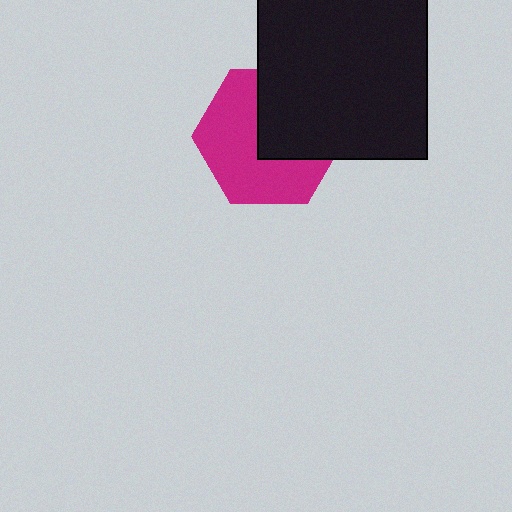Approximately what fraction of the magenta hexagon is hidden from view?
Roughly 42% of the magenta hexagon is hidden behind the black square.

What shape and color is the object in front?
The object in front is a black square.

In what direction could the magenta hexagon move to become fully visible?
The magenta hexagon could move toward the lower-left. That would shift it out from behind the black square entirely.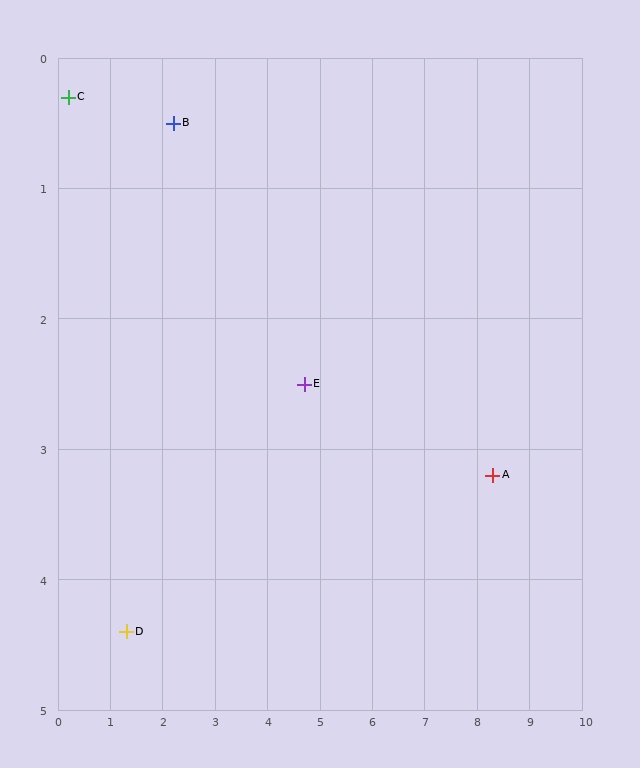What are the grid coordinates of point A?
Point A is at approximately (8.3, 3.2).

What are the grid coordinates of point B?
Point B is at approximately (2.2, 0.5).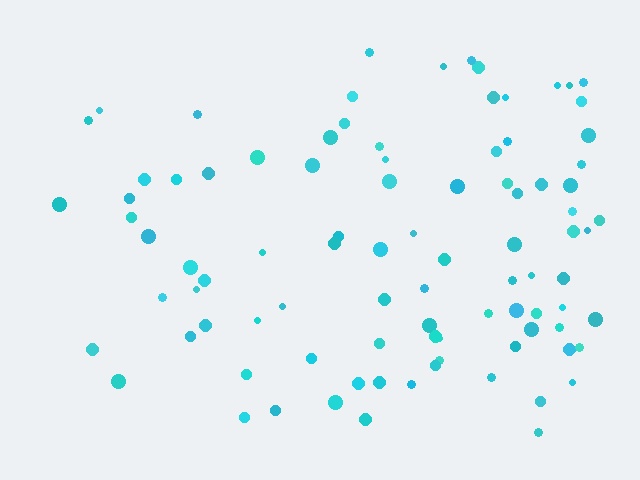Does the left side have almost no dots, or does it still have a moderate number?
Still a moderate number, just noticeably fewer than the right.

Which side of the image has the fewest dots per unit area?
The left.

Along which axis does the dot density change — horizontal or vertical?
Horizontal.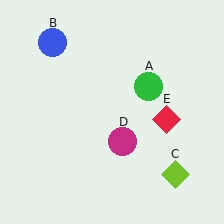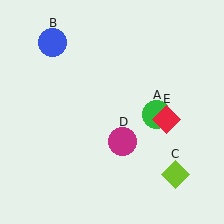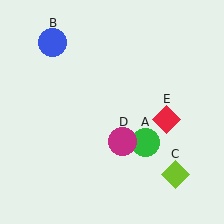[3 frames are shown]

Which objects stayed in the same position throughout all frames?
Blue circle (object B) and lime diamond (object C) and magenta circle (object D) and red diamond (object E) remained stationary.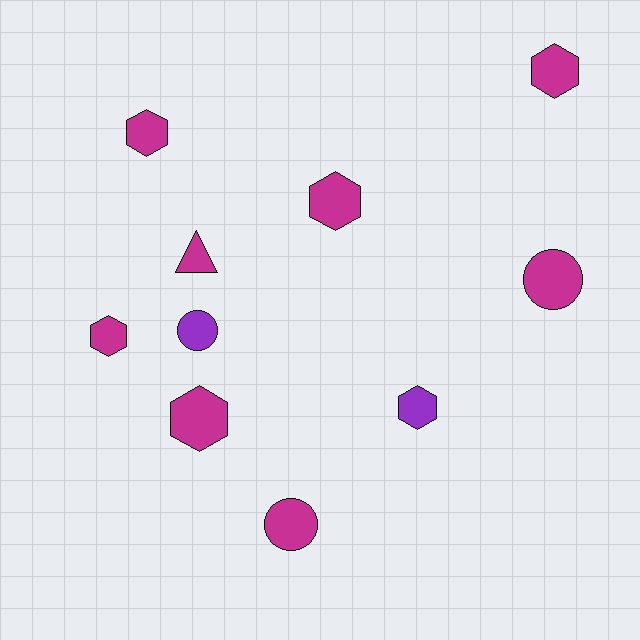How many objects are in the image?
There are 10 objects.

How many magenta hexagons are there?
There are 5 magenta hexagons.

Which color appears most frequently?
Magenta, with 8 objects.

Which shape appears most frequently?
Hexagon, with 6 objects.